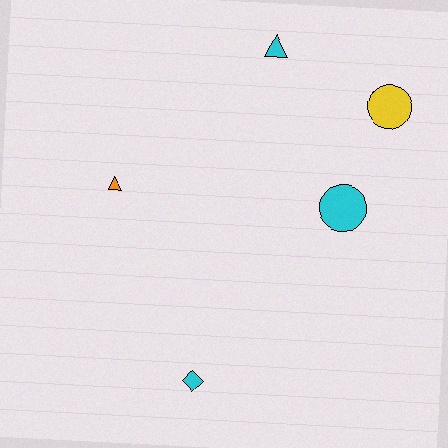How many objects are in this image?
There are 5 objects.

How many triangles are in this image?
There are 2 triangles.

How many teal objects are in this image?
There are no teal objects.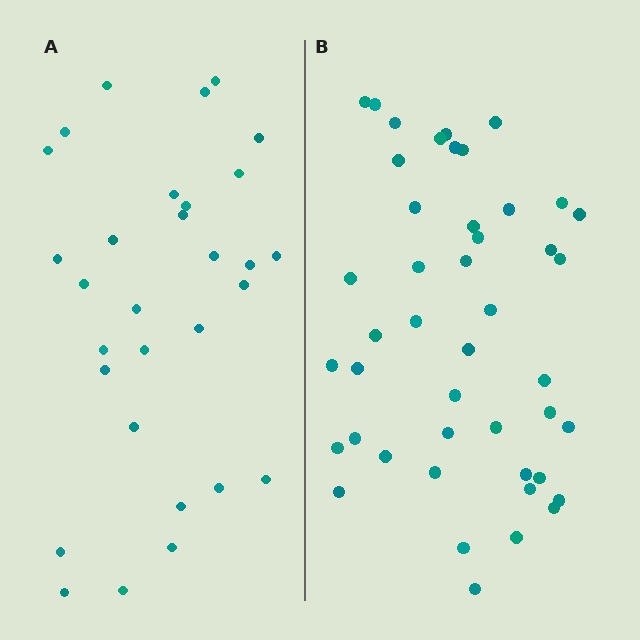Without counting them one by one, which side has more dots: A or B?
Region B (the right region) has more dots.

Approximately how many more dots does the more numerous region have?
Region B has approximately 15 more dots than region A.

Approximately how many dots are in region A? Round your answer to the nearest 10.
About 30 dots.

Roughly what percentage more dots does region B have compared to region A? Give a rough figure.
About 50% more.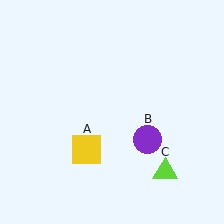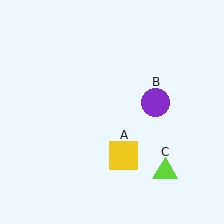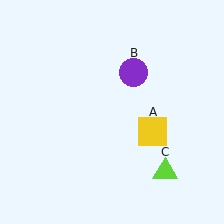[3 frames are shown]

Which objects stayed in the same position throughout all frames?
Lime triangle (object C) remained stationary.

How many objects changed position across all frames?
2 objects changed position: yellow square (object A), purple circle (object B).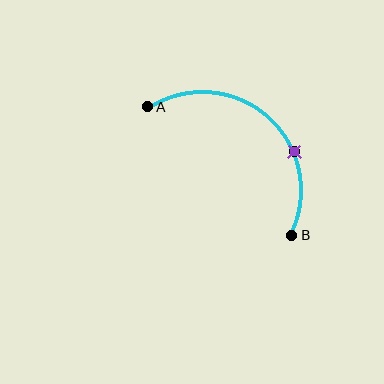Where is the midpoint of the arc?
The arc midpoint is the point on the curve farthest from the straight line joining A and B. It sits above and to the right of that line.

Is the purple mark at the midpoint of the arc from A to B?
No. The purple mark lies on the arc but is closer to endpoint B. The arc midpoint would be at the point on the curve equidistant along the arc from both A and B.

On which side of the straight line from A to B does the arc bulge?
The arc bulges above and to the right of the straight line connecting A and B.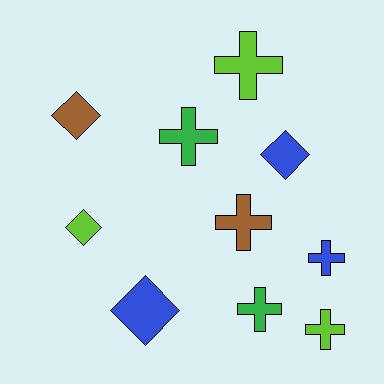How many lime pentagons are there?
There are no lime pentagons.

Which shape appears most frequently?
Cross, with 6 objects.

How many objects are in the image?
There are 10 objects.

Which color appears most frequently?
Blue, with 3 objects.